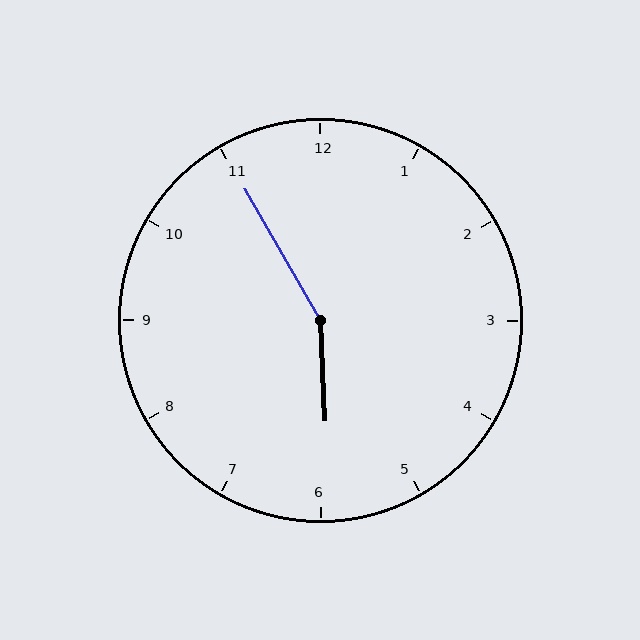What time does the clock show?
5:55.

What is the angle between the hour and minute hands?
Approximately 152 degrees.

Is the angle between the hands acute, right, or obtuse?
It is obtuse.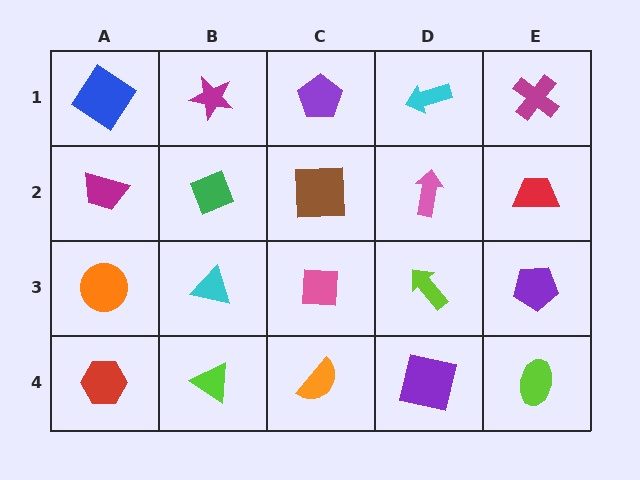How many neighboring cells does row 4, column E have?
2.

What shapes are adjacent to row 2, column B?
A magenta star (row 1, column B), a cyan triangle (row 3, column B), a magenta trapezoid (row 2, column A), a brown square (row 2, column C).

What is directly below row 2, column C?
A pink square.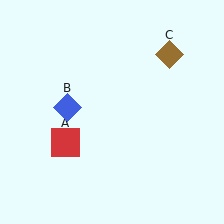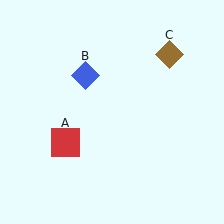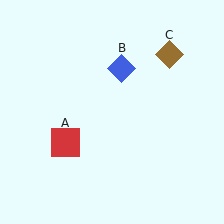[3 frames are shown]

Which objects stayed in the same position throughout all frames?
Red square (object A) and brown diamond (object C) remained stationary.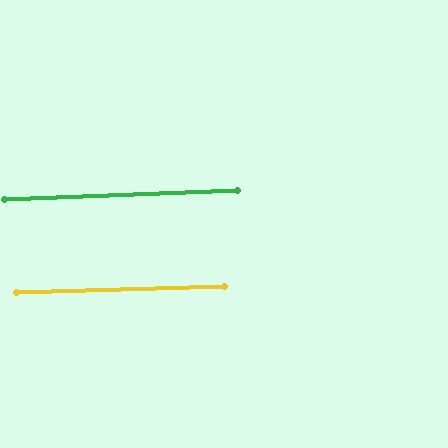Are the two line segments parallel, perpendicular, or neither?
Parallel — their directions differ by only 0.7°.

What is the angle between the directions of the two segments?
Approximately 1 degree.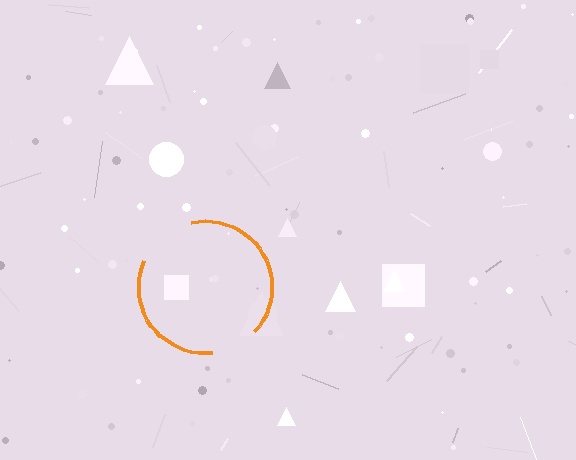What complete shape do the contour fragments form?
The contour fragments form a circle.